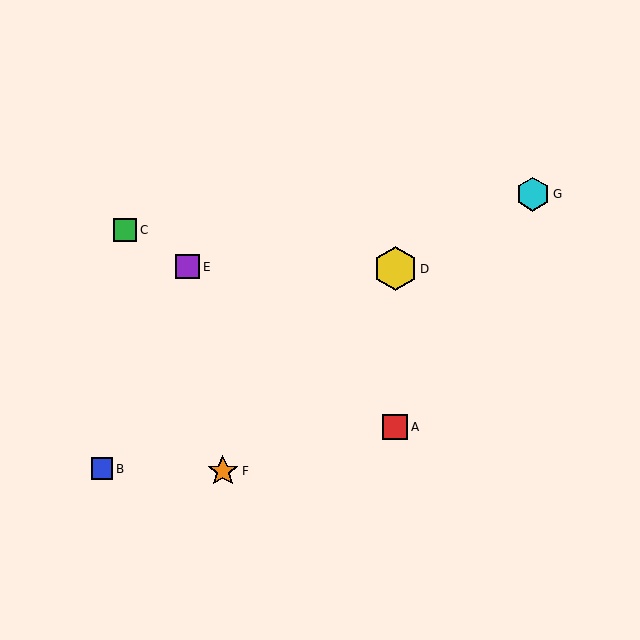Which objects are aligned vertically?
Objects A, D are aligned vertically.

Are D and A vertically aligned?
Yes, both are at x≈395.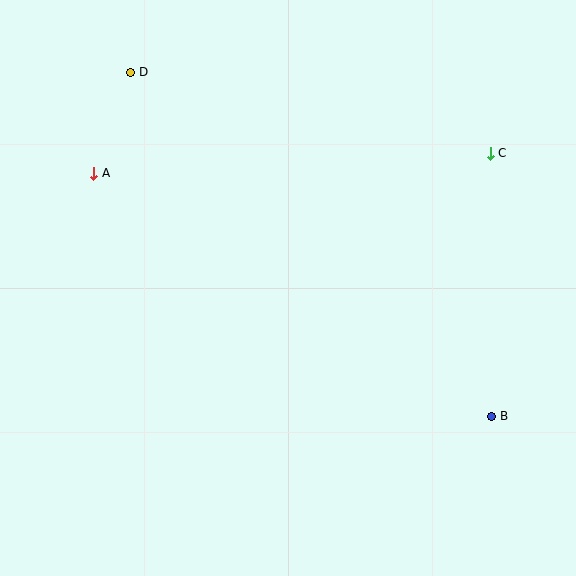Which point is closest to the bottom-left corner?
Point A is closest to the bottom-left corner.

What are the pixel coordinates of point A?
Point A is at (94, 173).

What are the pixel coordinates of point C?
Point C is at (490, 153).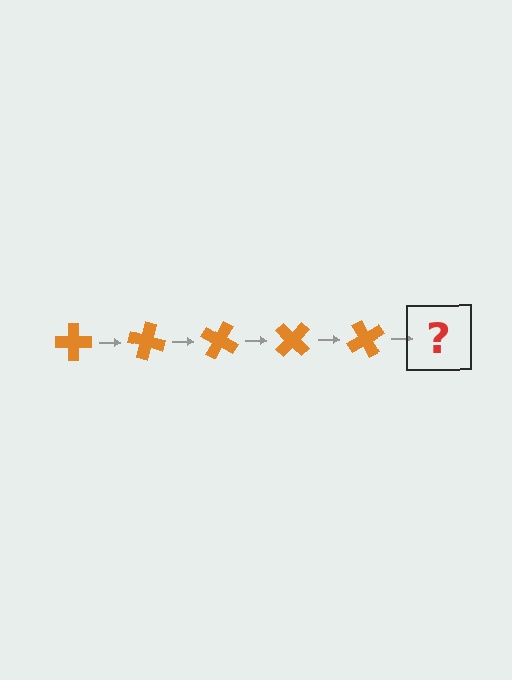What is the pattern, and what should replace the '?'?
The pattern is that the cross rotates 15 degrees each step. The '?' should be an orange cross rotated 75 degrees.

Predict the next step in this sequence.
The next step is an orange cross rotated 75 degrees.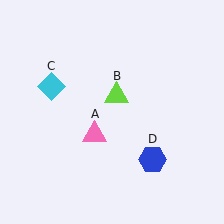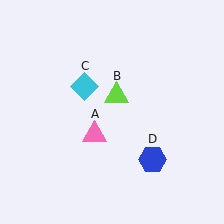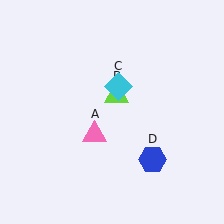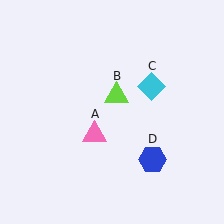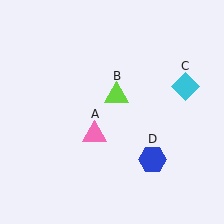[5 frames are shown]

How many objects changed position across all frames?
1 object changed position: cyan diamond (object C).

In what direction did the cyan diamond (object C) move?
The cyan diamond (object C) moved right.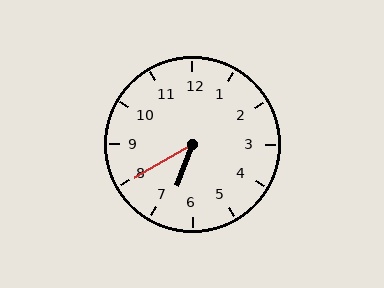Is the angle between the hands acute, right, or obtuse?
It is acute.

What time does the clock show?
6:40.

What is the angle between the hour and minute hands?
Approximately 40 degrees.